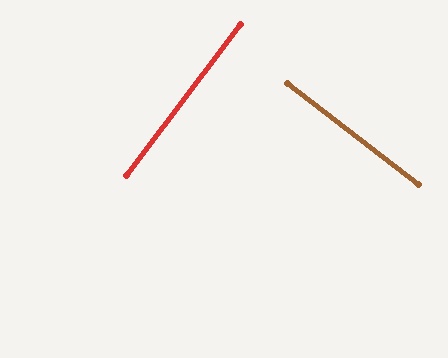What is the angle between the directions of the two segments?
Approximately 89 degrees.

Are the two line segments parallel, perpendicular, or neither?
Perpendicular — they meet at approximately 89°.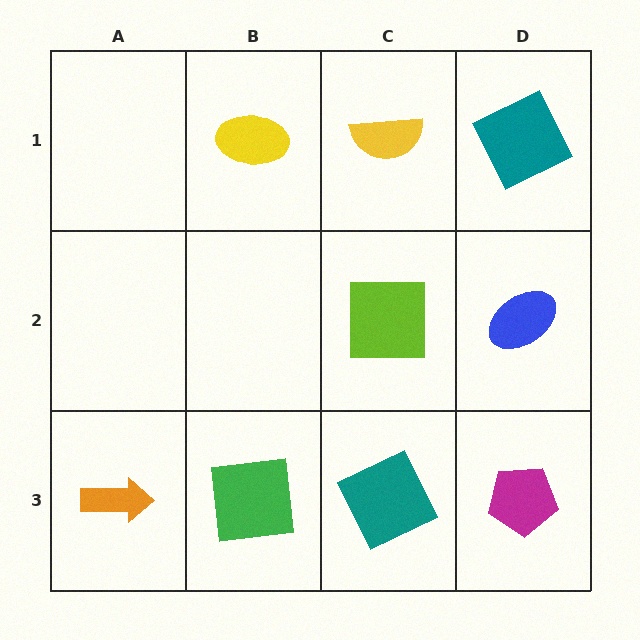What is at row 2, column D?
A blue ellipse.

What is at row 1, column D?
A teal square.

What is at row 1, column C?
A yellow semicircle.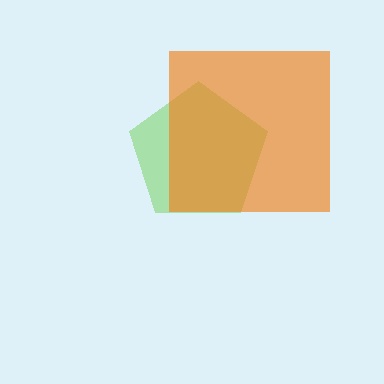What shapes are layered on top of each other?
The layered shapes are: a lime pentagon, an orange square.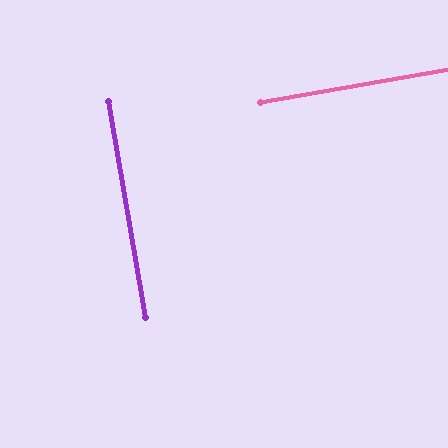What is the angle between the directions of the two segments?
Approximately 90 degrees.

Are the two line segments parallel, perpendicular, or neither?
Perpendicular — they meet at approximately 90°.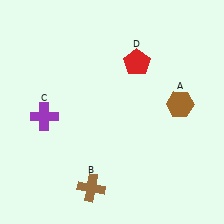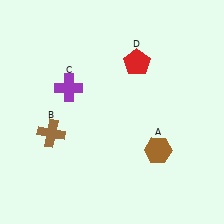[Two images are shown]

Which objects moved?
The objects that moved are: the brown hexagon (A), the brown cross (B), the purple cross (C).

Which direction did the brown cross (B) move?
The brown cross (B) moved up.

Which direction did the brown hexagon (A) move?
The brown hexagon (A) moved down.